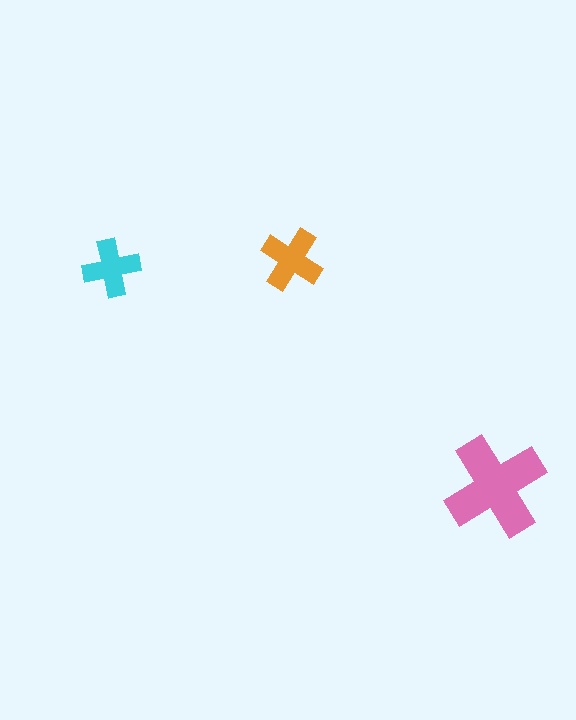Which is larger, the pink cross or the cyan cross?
The pink one.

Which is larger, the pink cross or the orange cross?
The pink one.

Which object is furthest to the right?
The pink cross is rightmost.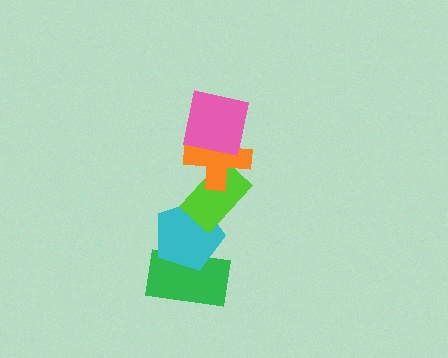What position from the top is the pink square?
The pink square is 1st from the top.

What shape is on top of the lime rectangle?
The orange cross is on top of the lime rectangle.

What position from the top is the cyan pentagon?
The cyan pentagon is 4th from the top.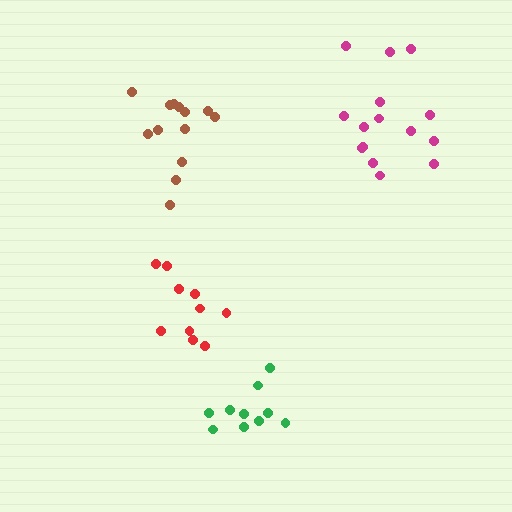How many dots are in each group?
Group 1: 10 dots, Group 2: 10 dots, Group 3: 15 dots, Group 4: 13 dots (48 total).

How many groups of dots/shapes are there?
There are 4 groups.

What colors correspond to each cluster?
The clusters are colored: red, green, magenta, brown.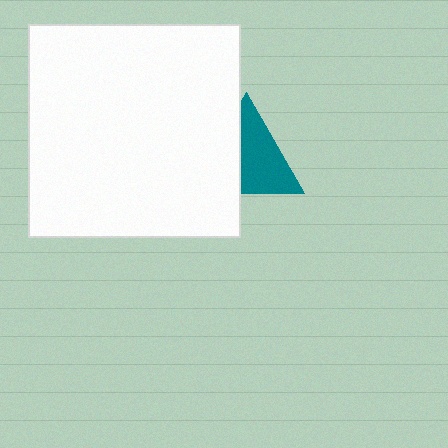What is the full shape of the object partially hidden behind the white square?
The partially hidden object is a teal triangle.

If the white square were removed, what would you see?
You would see the complete teal triangle.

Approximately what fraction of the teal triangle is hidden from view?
Roughly 42% of the teal triangle is hidden behind the white square.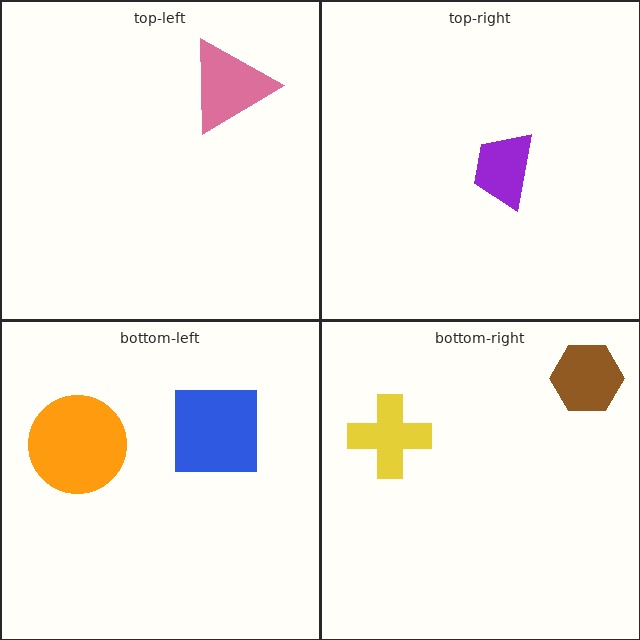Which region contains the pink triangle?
The top-left region.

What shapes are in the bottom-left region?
The blue square, the orange circle.